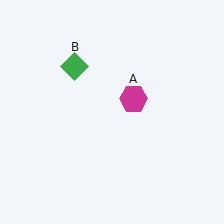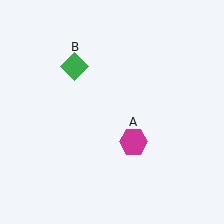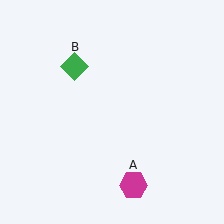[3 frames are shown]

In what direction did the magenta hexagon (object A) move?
The magenta hexagon (object A) moved down.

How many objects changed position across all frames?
1 object changed position: magenta hexagon (object A).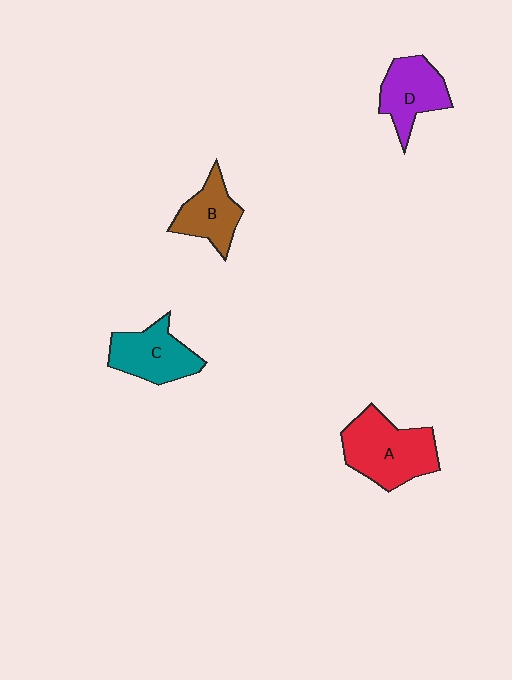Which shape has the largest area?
Shape A (red).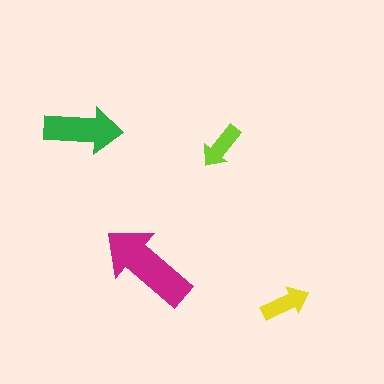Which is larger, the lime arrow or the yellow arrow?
The yellow one.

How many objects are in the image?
There are 4 objects in the image.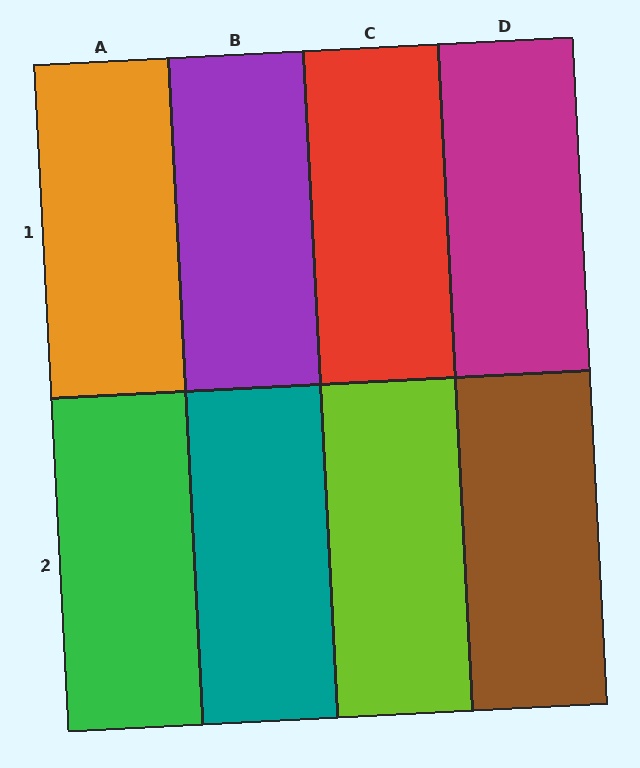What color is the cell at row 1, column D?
Magenta.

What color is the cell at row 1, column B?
Purple.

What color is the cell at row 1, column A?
Orange.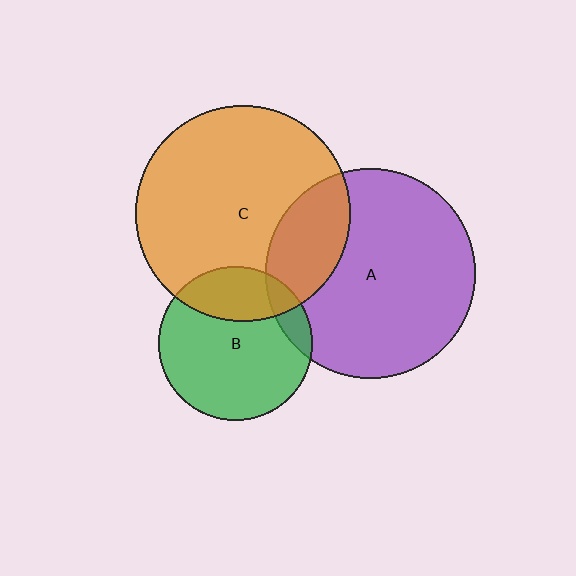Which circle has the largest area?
Circle C (orange).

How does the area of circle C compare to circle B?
Approximately 2.0 times.